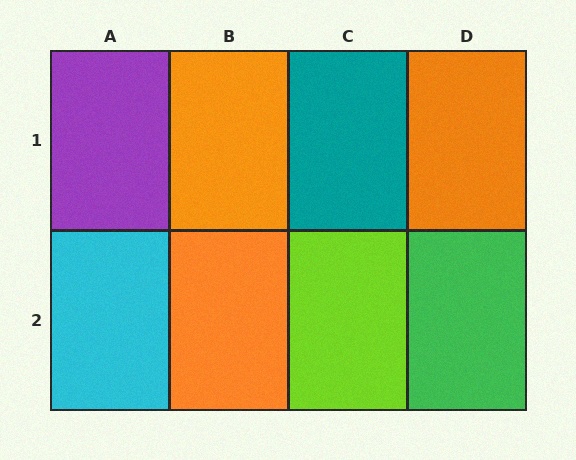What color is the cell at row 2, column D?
Green.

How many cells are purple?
1 cell is purple.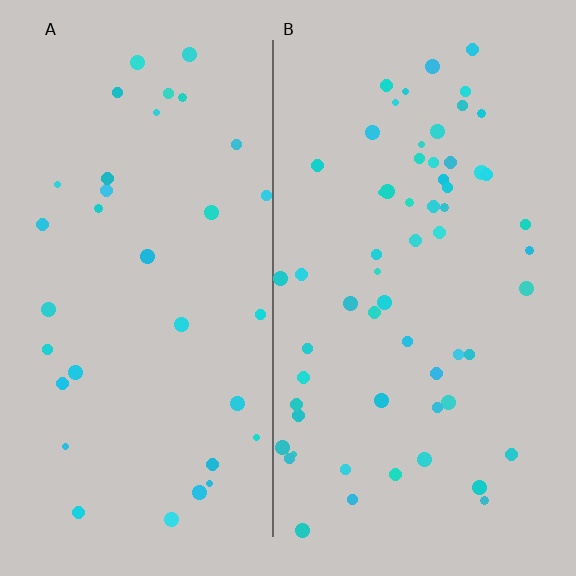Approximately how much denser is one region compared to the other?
Approximately 1.8× — region B over region A.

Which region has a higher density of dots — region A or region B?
B (the right).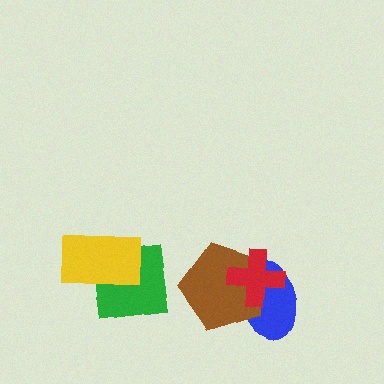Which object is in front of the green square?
The yellow rectangle is in front of the green square.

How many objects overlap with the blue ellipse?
2 objects overlap with the blue ellipse.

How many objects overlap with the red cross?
2 objects overlap with the red cross.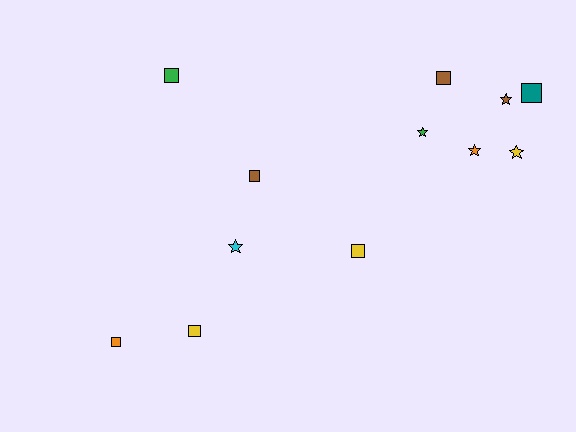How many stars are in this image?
There are 5 stars.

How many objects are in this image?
There are 12 objects.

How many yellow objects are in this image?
There are 3 yellow objects.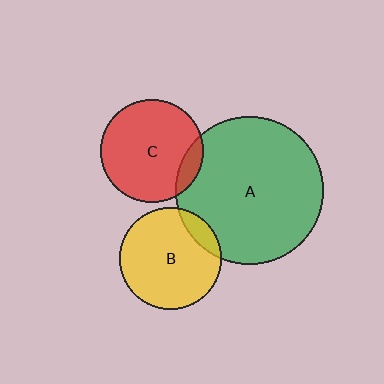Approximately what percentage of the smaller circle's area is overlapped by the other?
Approximately 10%.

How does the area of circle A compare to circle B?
Approximately 2.1 times.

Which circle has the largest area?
Circle A (green).